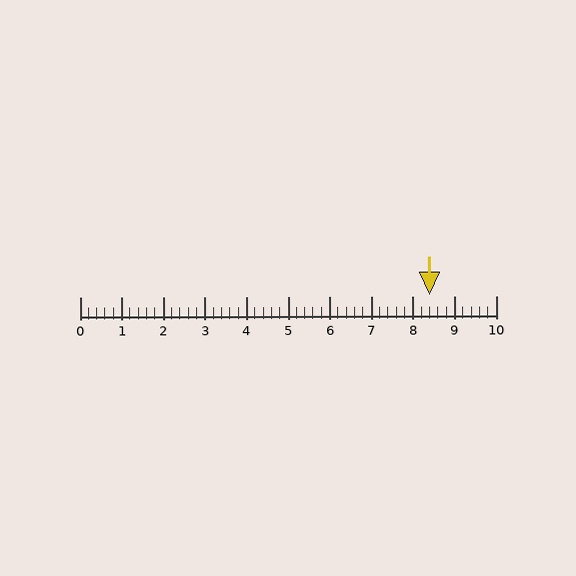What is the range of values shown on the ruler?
The ruler shows values from 0 to 10.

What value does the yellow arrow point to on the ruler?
The yellow arrow points to approximately 8.4.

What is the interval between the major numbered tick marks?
The major tick marks are spaced 1 units apart.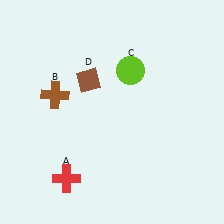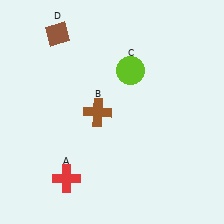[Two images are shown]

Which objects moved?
The objects that moved are: the brown cross (B), the brown diamond (D).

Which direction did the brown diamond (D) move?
The brown diamond (D) moved up.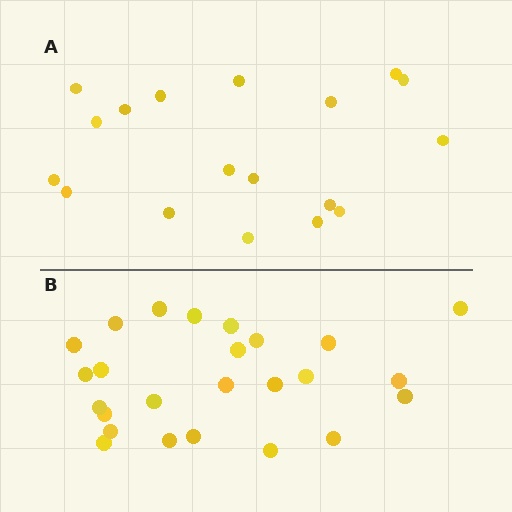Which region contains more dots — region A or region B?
Region B (the bottom region) has more dots.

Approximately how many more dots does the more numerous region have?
Region B has roughly 8 or so more dots than region A.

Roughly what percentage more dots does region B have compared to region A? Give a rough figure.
About 40% more.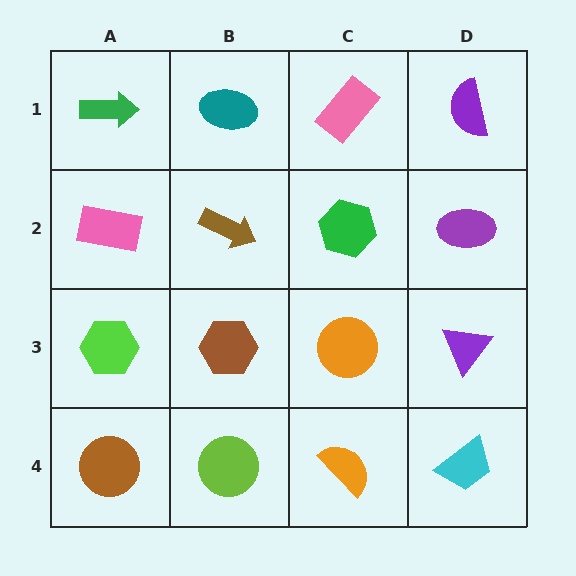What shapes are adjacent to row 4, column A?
A lime hexagon (row 3, column A), a lime circle (row 4, column B).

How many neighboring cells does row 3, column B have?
4.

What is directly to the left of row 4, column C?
A lime circle.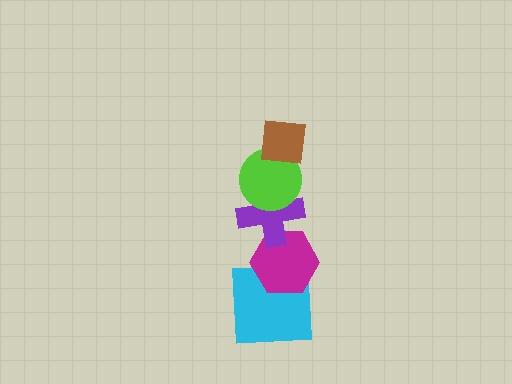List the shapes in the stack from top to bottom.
From top to bottom: the brown square, the lime circle, the purple cross, the magenta hexagon, the cyan square.